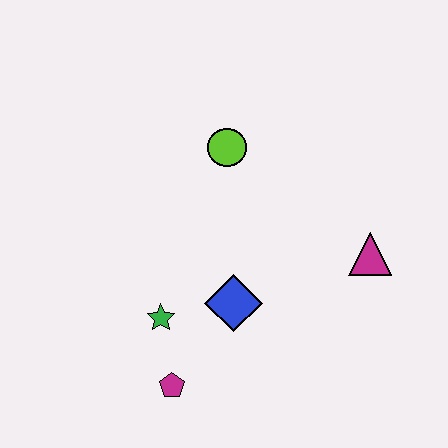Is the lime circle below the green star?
No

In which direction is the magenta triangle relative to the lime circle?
The magenta triangle is to the right of the lime circle.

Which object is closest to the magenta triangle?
The blue diamond is closest to the magenta triangle.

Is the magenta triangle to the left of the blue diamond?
No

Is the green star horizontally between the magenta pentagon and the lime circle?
No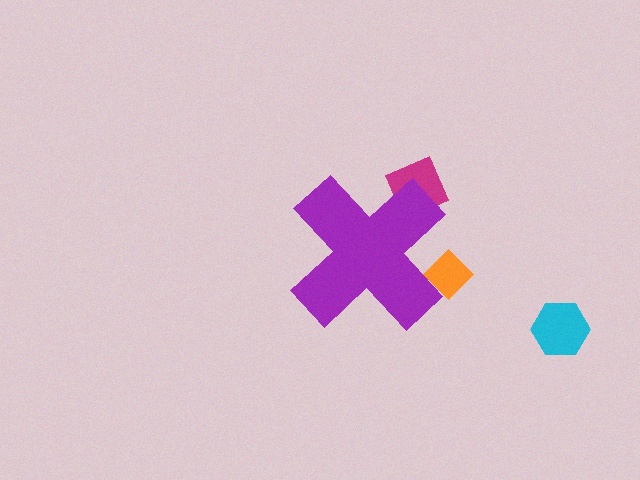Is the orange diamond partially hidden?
Yes, the orange diamond is partially hidden behind the purple cross.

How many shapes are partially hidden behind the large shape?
2 shapes are partially hidden.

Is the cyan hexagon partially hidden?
No, the cyan hexagon is fully visible.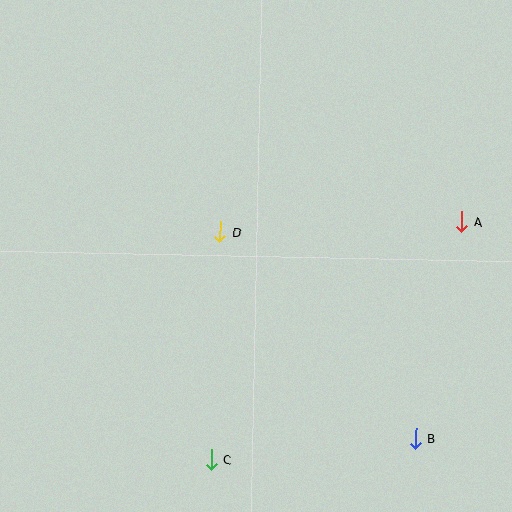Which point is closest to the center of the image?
Point D at (220, 232) is closest to the center.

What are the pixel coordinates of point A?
Point A is at (461, 222).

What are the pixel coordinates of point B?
Point B is at (415, 438).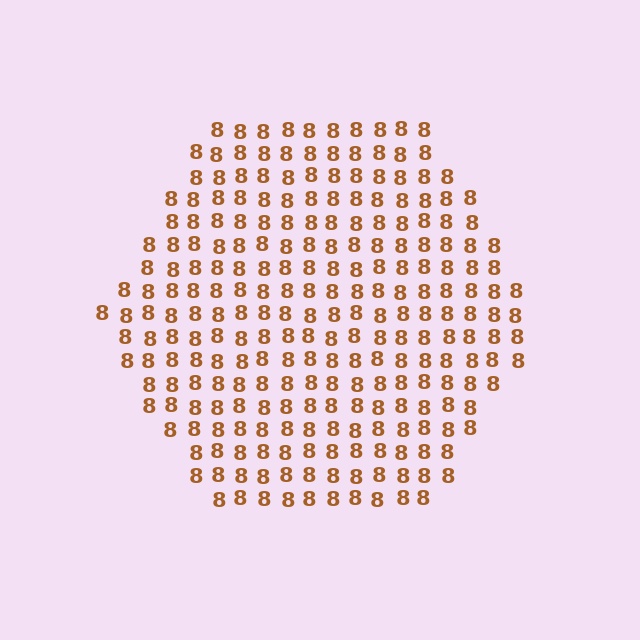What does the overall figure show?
The overall figure shows a hexagon.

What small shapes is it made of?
It is made of small digit 8's.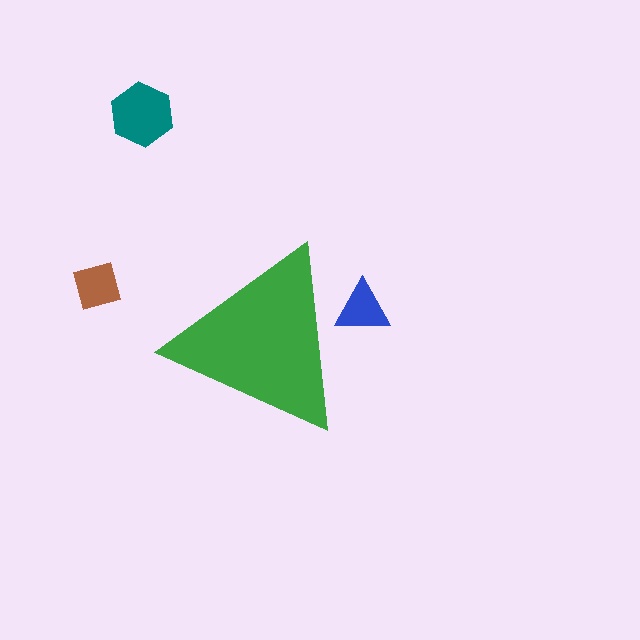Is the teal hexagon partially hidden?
No, the teal hexagon is fully visible.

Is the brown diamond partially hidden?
No, the brown diamond is fully visible.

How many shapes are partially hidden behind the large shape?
1 shape is partially hidden.